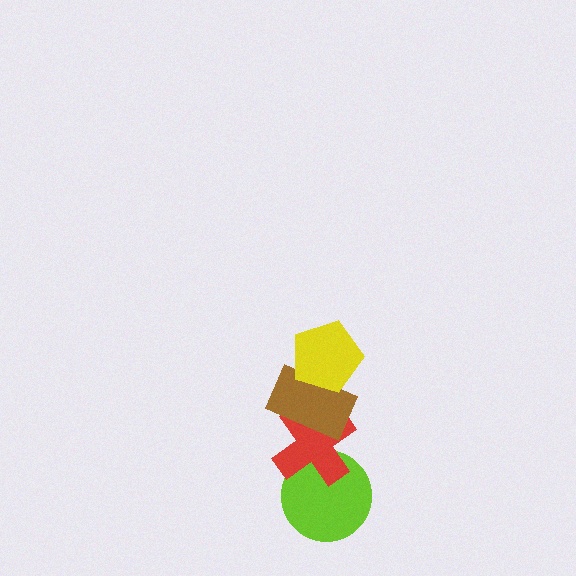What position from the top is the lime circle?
The lime circle is 4th from the top.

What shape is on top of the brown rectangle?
The yellow pentagon is on top of the brown rectangle.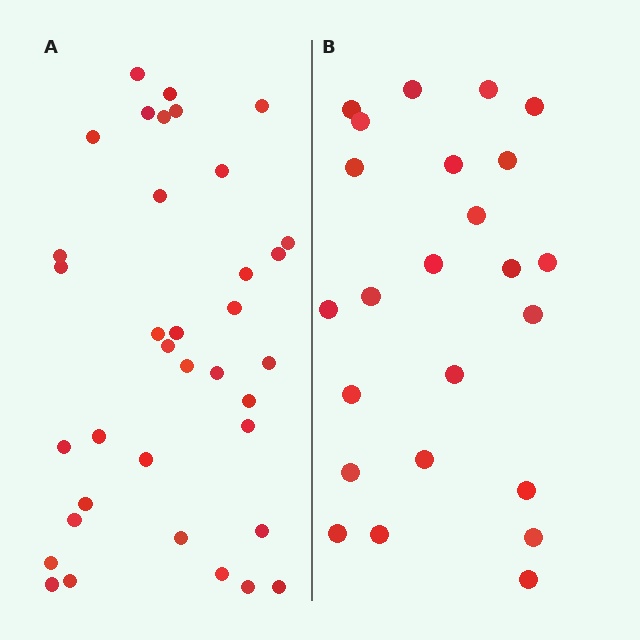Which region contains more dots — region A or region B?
Region A (the left region) has more dots.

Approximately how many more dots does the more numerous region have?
Region A has roughly 12 or so more dots than region B.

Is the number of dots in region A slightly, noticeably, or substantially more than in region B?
Region A has substantially more. The ratio is roughly 1.5 to 1.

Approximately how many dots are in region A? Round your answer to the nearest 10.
About 40 dots. (The exact count is 36, which rounds to 40.)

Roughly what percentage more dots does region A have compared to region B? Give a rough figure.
About 50% more.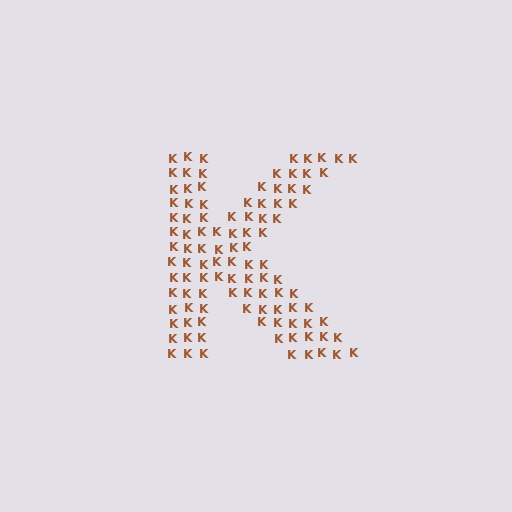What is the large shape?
The large shape is the letter K.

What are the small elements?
The small elements are letter K's.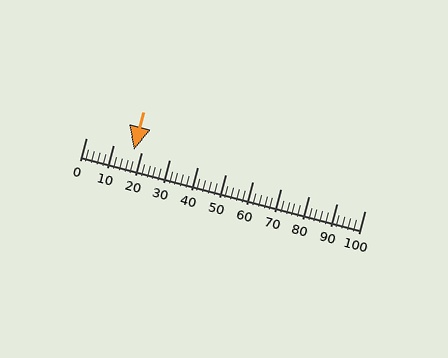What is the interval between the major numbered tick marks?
The major tick marks are spaced 10 units apart.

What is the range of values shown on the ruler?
The ruler shows values from 0 to 100.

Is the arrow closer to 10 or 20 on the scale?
The arrow is closer to 20.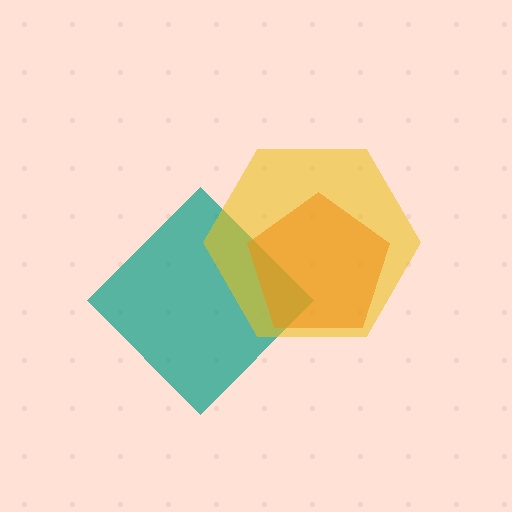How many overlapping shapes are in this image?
There are 3 overlapping shapes in the image.